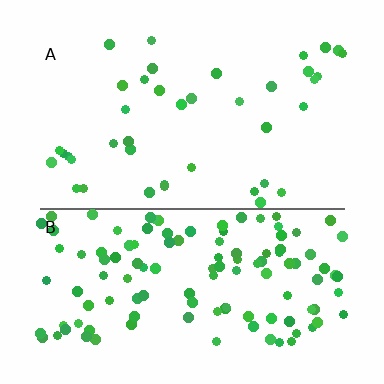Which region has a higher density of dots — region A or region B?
B (the bottom).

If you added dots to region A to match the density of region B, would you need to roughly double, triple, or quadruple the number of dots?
Approximately triple.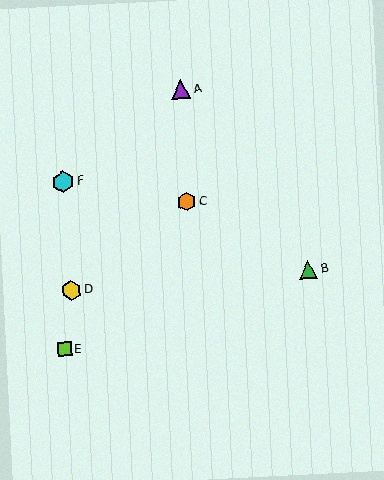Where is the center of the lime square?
The center of the lime square is at (64, 349).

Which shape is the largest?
The cyan hexagon (labeled F) is the largest.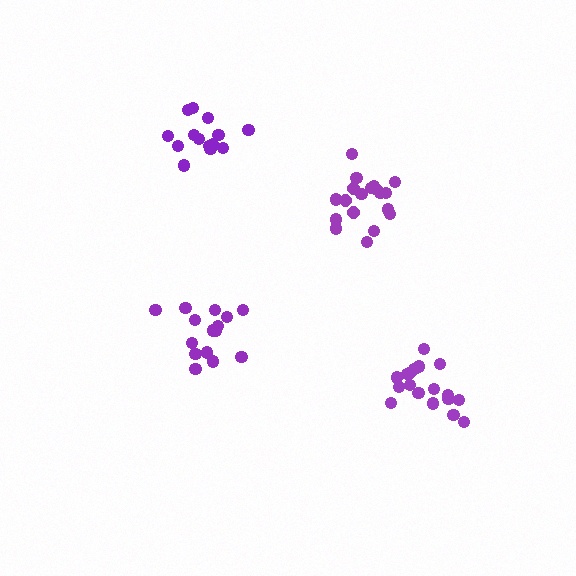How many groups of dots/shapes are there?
There are 4 groups.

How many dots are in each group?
Group 1: 19 dots, Group 2: 14 dots, Group 3: 18 dots, Group 4: 15 dots (66 total).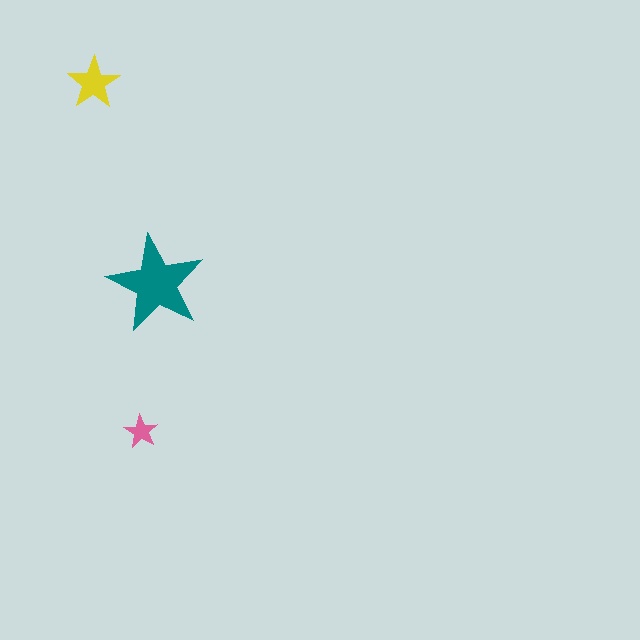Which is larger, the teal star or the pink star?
The teal one.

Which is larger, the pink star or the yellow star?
The yellow one.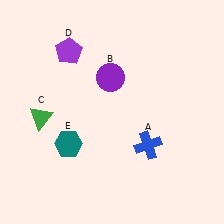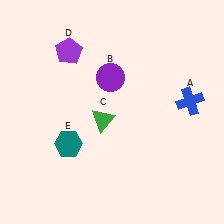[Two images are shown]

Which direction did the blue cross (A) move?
The blue cross (A) moved up.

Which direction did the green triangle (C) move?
The green triangle (C) moved right.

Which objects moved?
The objects that moved are: the blue cross (A), the green triangle (C).